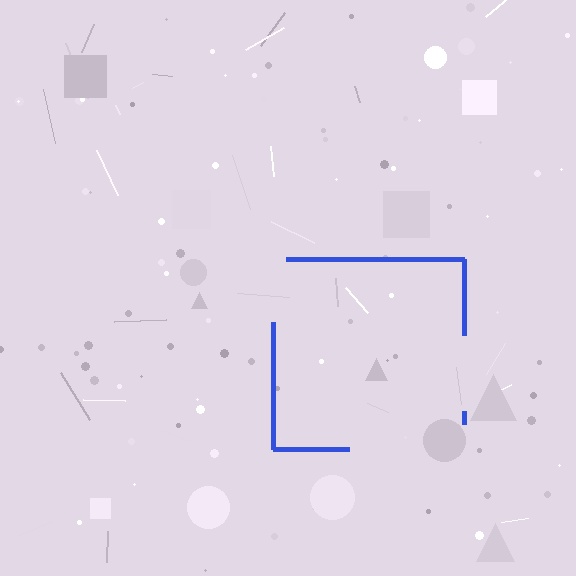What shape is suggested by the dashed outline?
The dashed outline suggests a square.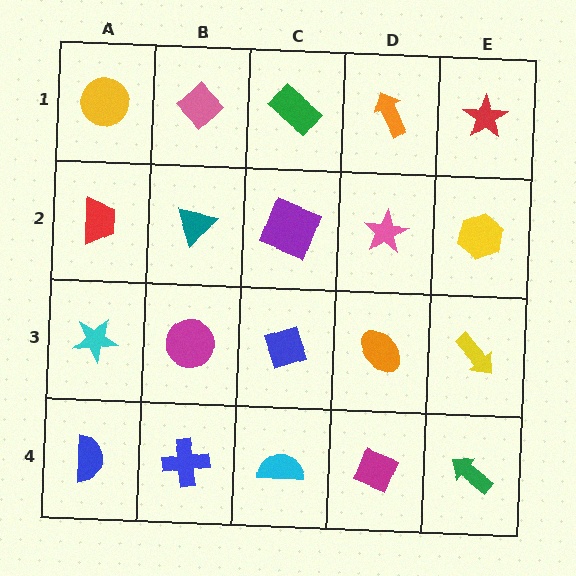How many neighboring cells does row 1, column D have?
3.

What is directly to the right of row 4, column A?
A blue cross.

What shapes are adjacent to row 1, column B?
A teal triangle (row 2, column B), a yellow circle (row 1, column A), a green rectangle (row 1, column C).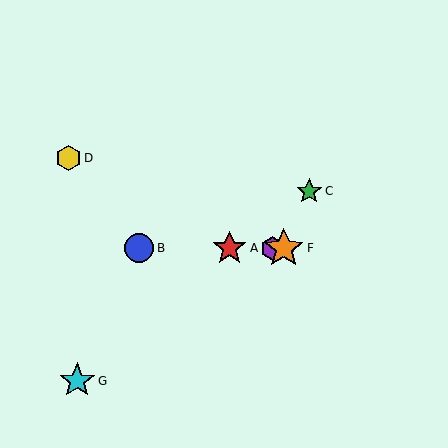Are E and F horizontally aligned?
Yes, both are at y≈248.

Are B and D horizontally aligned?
No, B is at y≈248 and D is at y≈158.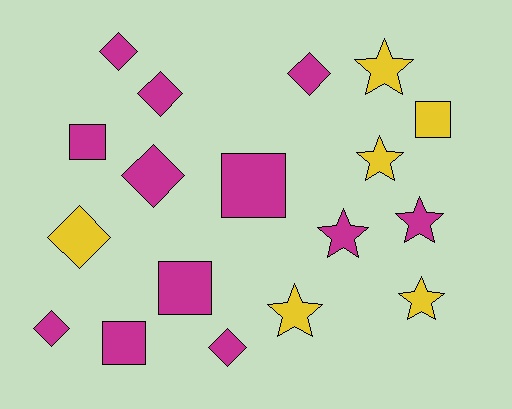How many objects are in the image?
There are 18 objects.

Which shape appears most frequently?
Diamond, with 7 objects.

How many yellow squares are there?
There is 1 yellow square.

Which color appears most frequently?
Magenta, with 12 objects.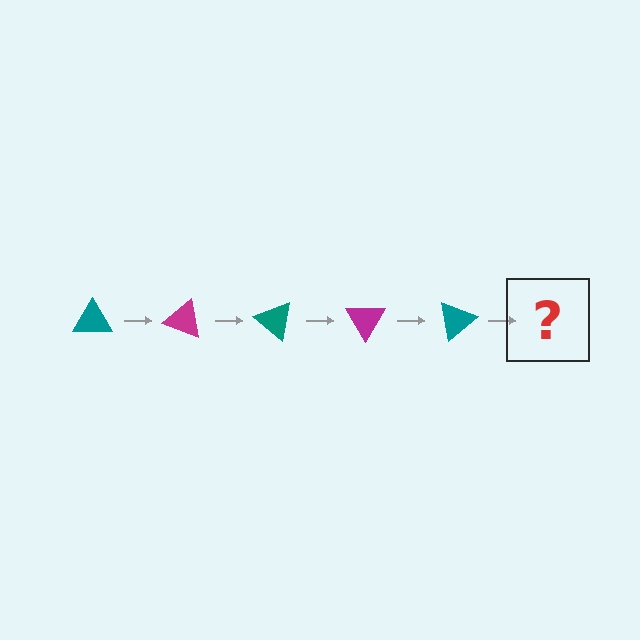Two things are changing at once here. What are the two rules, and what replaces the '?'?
The two rules are that it rotates 20 degrees each step and the color cycles through teal and magenta. The '?' should be a magenta triangle, rotated 100 degrees from the start.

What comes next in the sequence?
The next element should be a magenta triangle, rotated 100 degrees from the start.